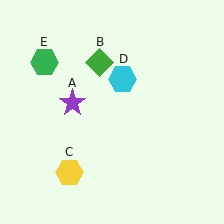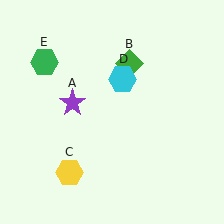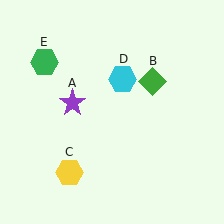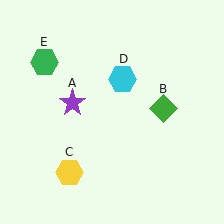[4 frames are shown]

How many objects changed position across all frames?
1 object changed position: green diamond (object B).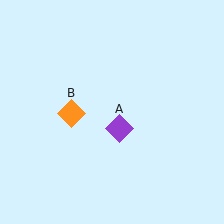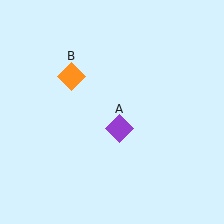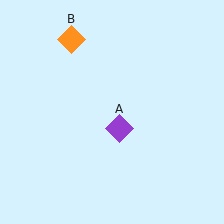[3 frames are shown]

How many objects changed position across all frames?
1 object changed position: orange diamond (object B).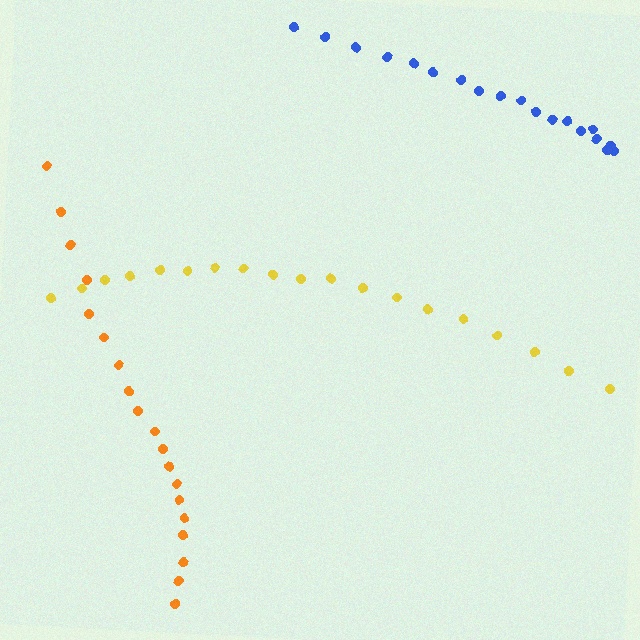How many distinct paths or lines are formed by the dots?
There are 3 distinct paths.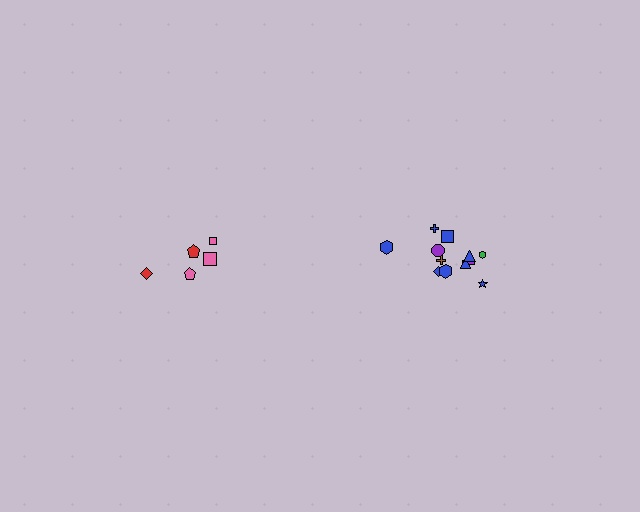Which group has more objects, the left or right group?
The right group.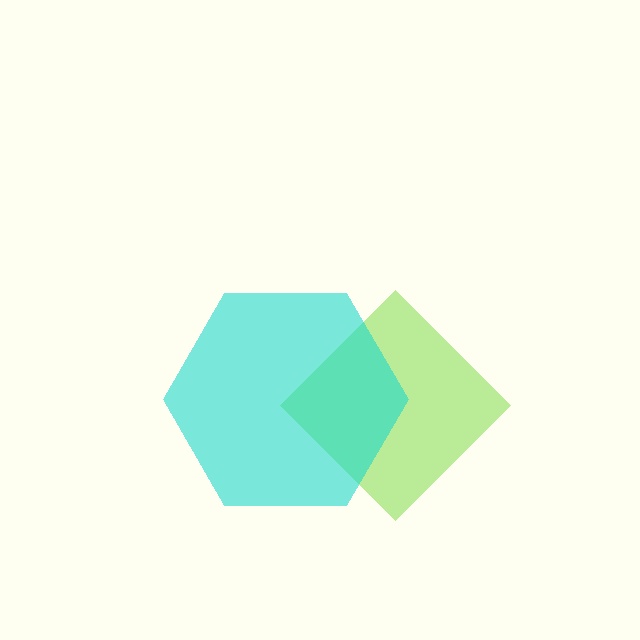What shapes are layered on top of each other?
The layered shapes are: a lime diamond, a cyan hexagon.